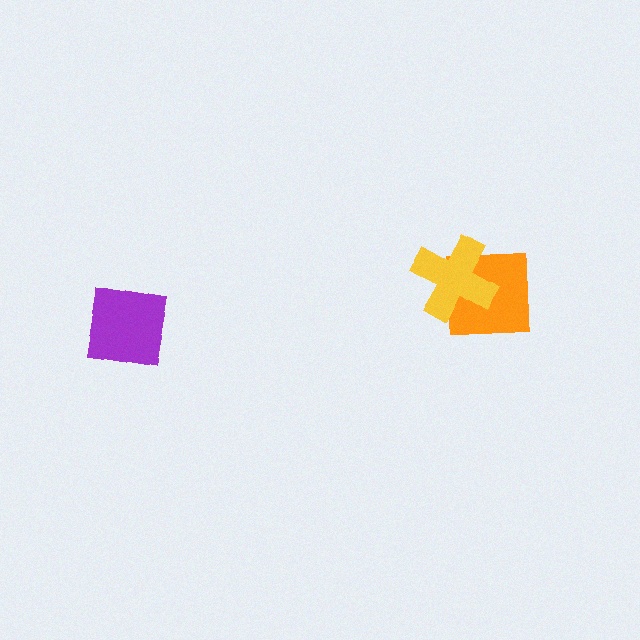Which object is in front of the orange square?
The yellow cross is in front of the orange square.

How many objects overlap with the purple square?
0 objects overlap with the purple square.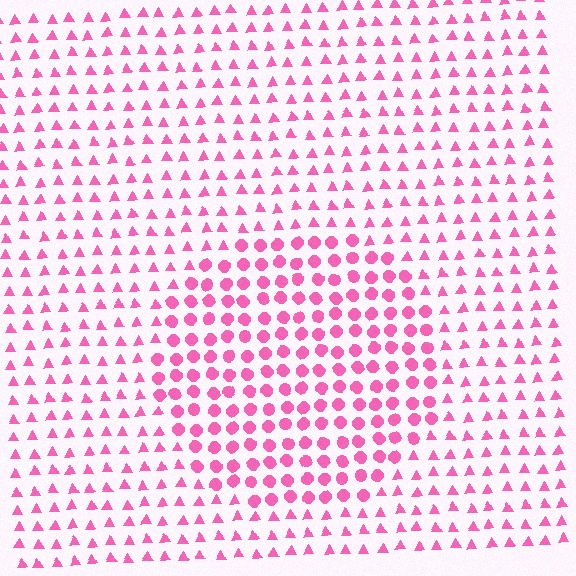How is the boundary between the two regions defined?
The boundary is defined by a change in element shape: circles inside vs. triangles outside. All elements share the same color and spacing.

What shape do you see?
I see a circle.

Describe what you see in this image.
The image is filled with small pink elements arranged in a uniform grid. A circle-shaped region contains circles, while the surrounding area contains triangles. The boundary is defined purely by the change in element shape.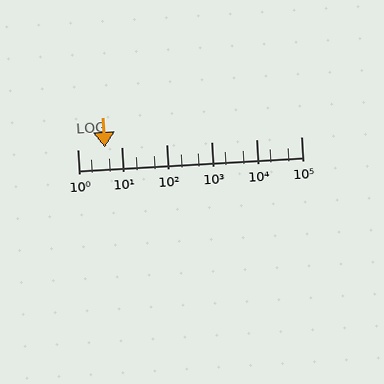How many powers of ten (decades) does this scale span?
The scale spans 5 decades, from 1 to 100000.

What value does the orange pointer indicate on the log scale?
The pointer indicates approximately 4.1.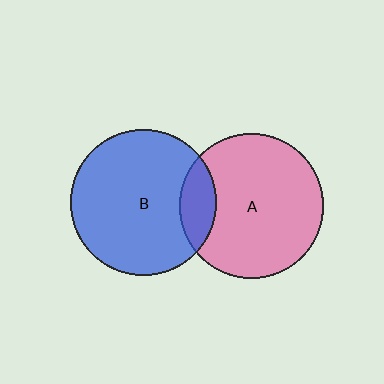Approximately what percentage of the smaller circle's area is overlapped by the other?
Approximately 15%.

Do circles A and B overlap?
Yes.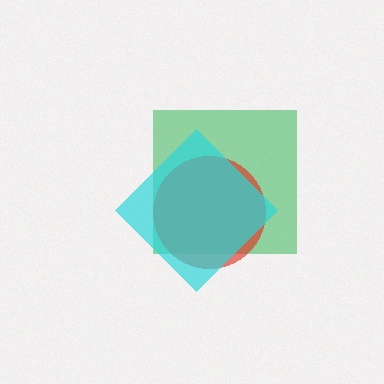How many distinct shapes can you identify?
There are 3 distinct shapes: a green square, a red circle, a cyan diamond.